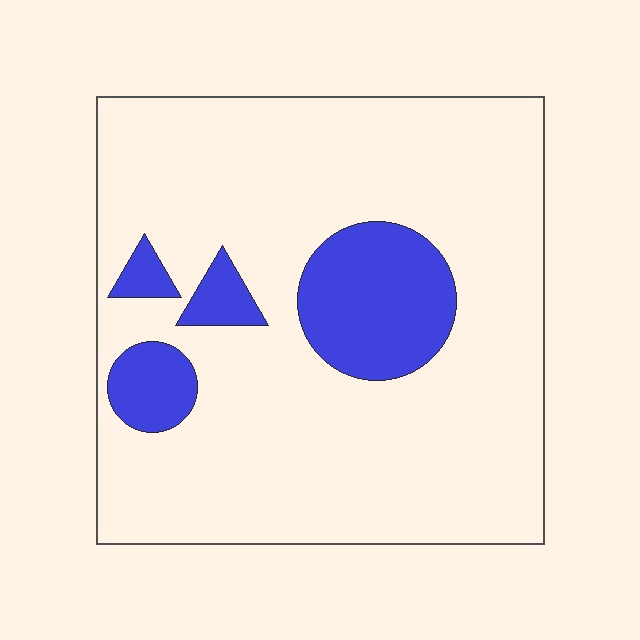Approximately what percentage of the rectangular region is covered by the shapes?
Approximately 15%.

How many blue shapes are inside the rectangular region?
4.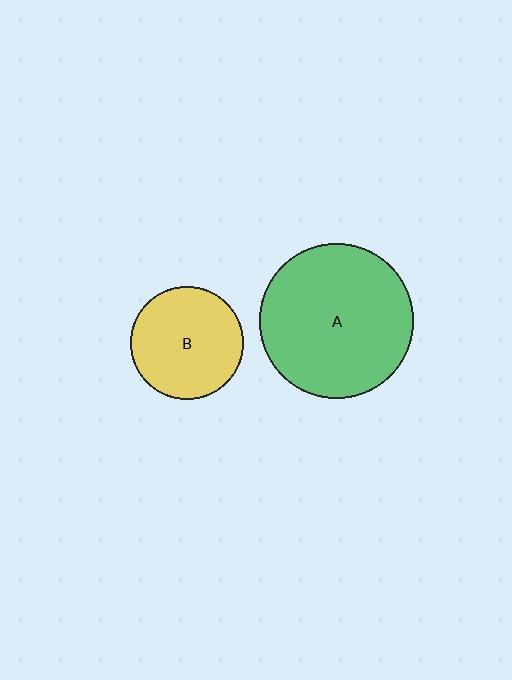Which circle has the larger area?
Circle A (green).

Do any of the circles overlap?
No, none of the circles overlap.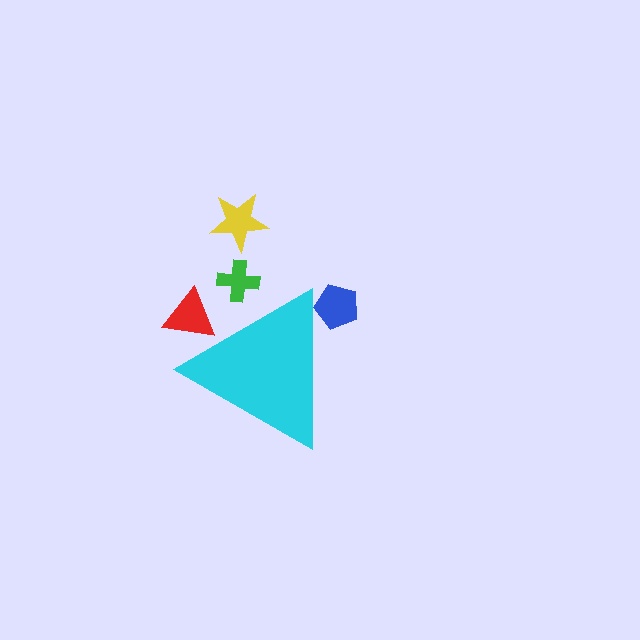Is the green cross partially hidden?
Yes, the green cross is partially hidden behind the cyan triangle.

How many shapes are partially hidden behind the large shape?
3 shapes are partially hidden.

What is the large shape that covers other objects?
A cyan triangle.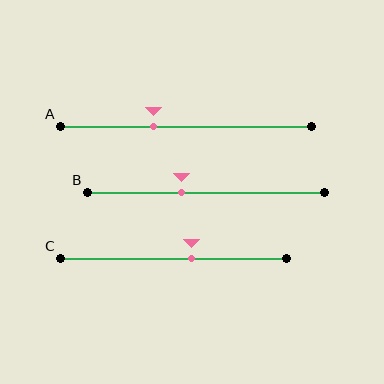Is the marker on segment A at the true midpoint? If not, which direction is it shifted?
No, the marker on segment A is shifted to the left by about 13% of the segment length.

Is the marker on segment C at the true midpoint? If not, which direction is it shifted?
No, the marker on segment C is shifted to the right by about 8% of the segment length.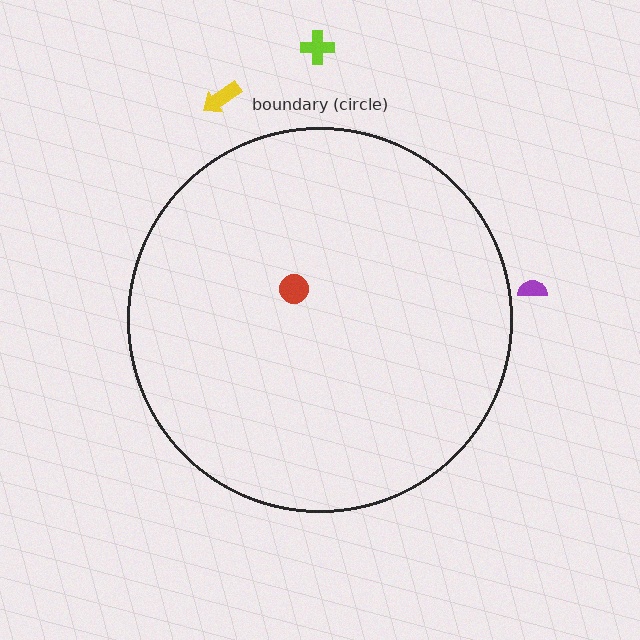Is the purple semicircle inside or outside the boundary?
Outside.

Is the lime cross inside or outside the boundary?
Outside.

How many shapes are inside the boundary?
1 inside, 3 outside.